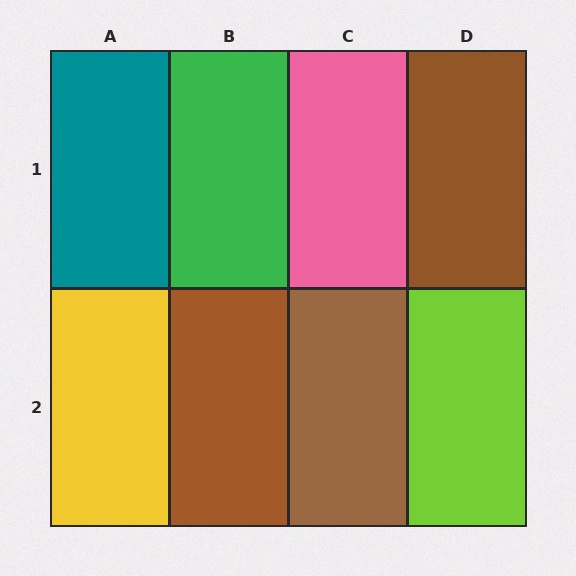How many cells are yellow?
1 cell is yellow.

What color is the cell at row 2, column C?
Brown.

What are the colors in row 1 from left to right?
Teal, green, pink, brown.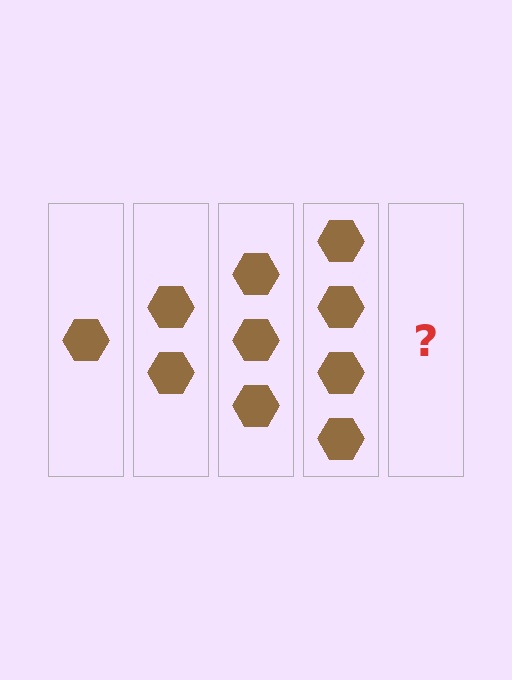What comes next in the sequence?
The next element should be 5 hexagons.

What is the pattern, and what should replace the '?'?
The pattern is that each step adds one more hexagon. The '?' should be 5 hexagons.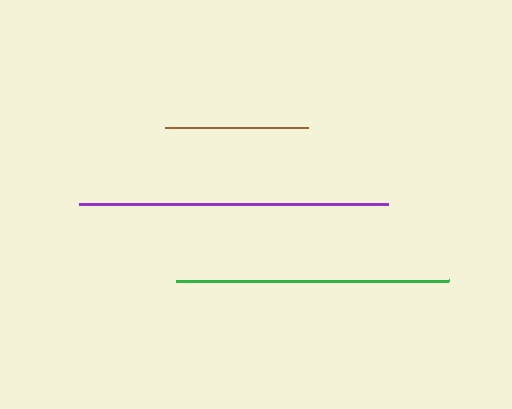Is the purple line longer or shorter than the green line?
The purple line is longer than the green line.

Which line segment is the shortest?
The brown line is the shortest at approximately 143 pixels.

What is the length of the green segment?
The green segment is approximately 272 pixels long.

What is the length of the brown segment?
The brown segment is approximately 143 pixels long.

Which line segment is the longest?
The purple line is the longest at approximately 309 pixels.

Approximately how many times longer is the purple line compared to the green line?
The purple line is approximately 1.1 times the length of the green line.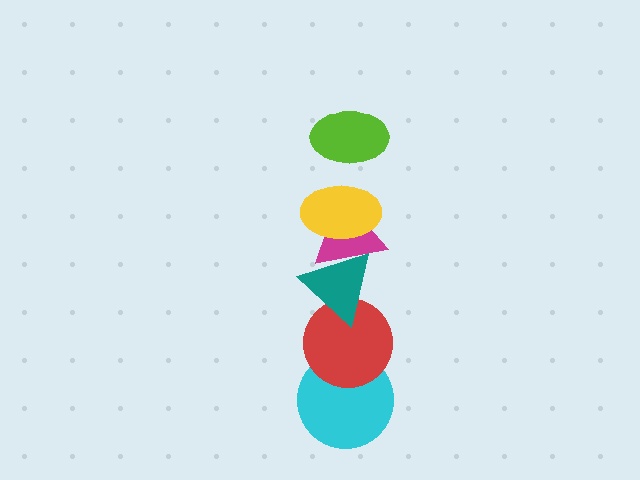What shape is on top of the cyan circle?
The red circle is on top of the cyan circle.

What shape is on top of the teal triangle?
The magenta triangle is on top of the teal triangle.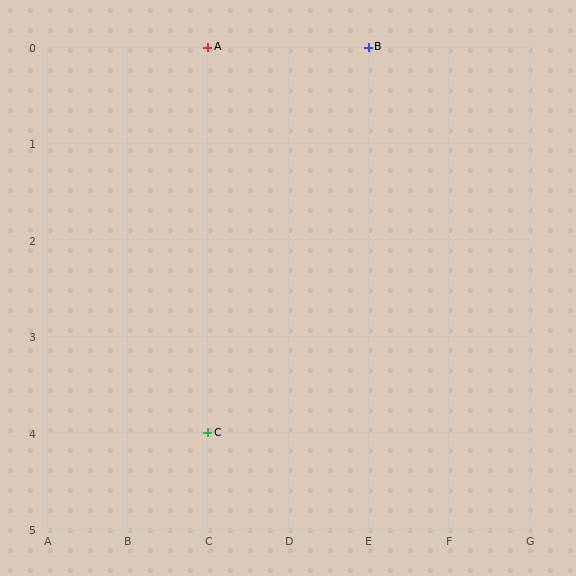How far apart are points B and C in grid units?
Points B and C are 2 columns and 4 rows apart (about 4.5 grid units diagonally).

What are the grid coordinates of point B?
Point B is at grid coordinates (E, 0).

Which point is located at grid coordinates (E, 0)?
Point B is at (E, 0).